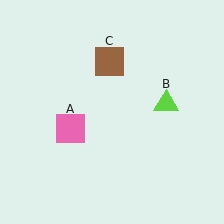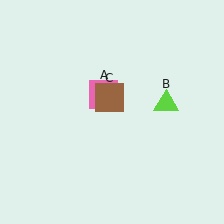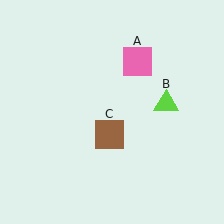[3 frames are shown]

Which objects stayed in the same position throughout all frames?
Lime triangle (object B) remained stationary.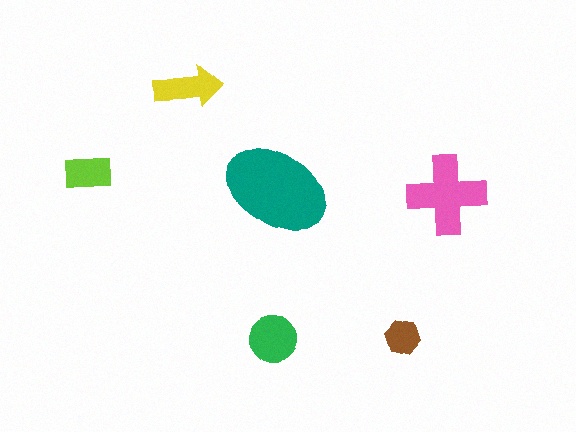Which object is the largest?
The teal ellipse.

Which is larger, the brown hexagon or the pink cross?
The pink cross.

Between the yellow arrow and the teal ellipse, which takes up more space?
The teal ellipse.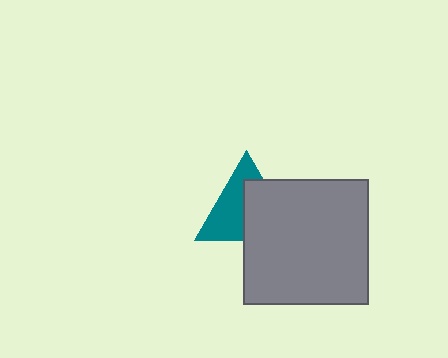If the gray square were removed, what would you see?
You would see the complete teal triangle.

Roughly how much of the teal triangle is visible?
About half of it is visible (roughly 51%).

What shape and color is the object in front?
The object in front is a gray square.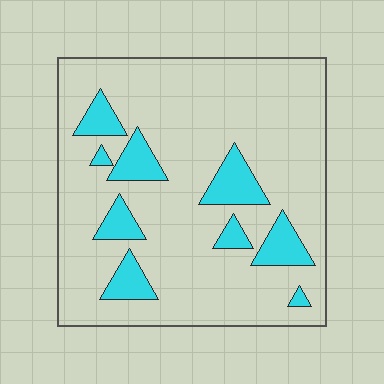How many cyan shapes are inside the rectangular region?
9.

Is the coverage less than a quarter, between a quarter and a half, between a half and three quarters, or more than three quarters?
Less than a quarter.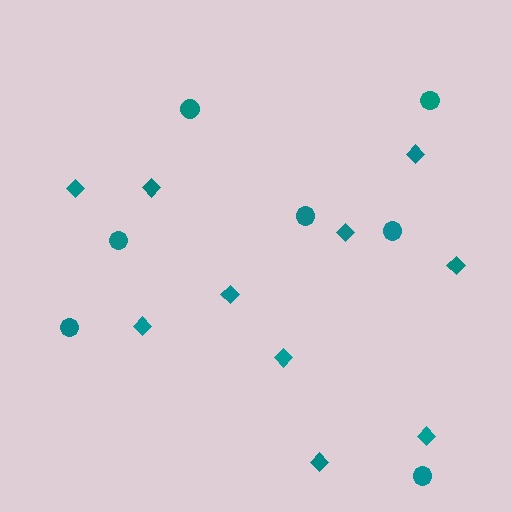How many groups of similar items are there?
There are 2 groups: one group of circles (7) and one group of diamonds (10).